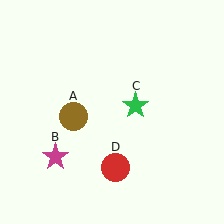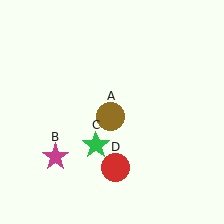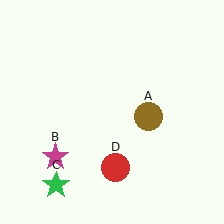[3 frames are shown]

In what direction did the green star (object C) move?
The green star (object C) moved down and to the left.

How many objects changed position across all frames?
2 objects changed position: brown circle (object A), green star (object C).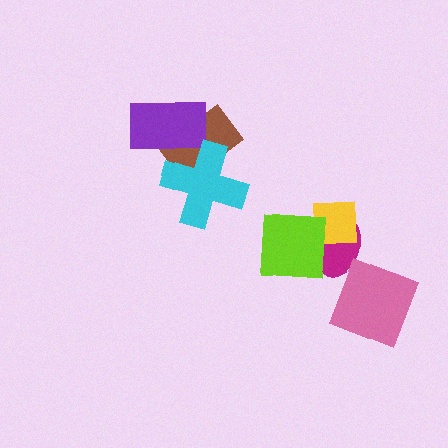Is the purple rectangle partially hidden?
Yes, it is partially covered by another shape.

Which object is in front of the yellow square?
The lime square is in front of the yellow square.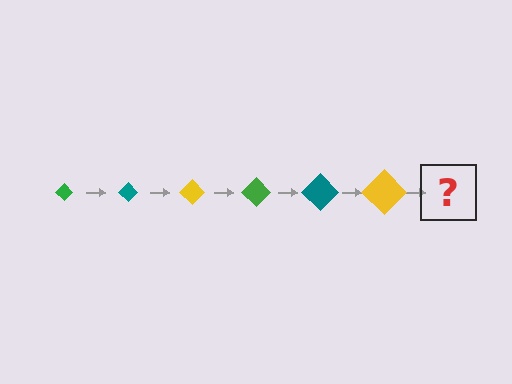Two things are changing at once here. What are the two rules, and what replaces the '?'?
The two rules are that the diamond grows larger each step and the color cycles through green, teal, and yellow. The '?' should be a green diamond, larger than the previous one.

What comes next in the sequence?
The next element should be a green diamond, larger than the previous one.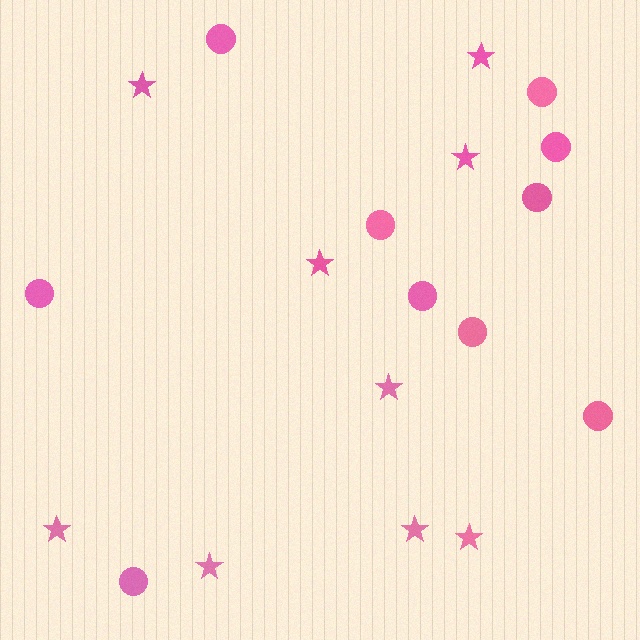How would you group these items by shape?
There are 2 groups: one group of stars (9) and one group of circles (10).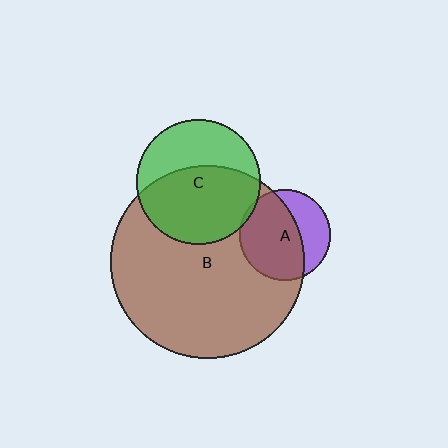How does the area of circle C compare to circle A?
Approximately 1.9 times.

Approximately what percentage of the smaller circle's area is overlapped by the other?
Approximately 65%.